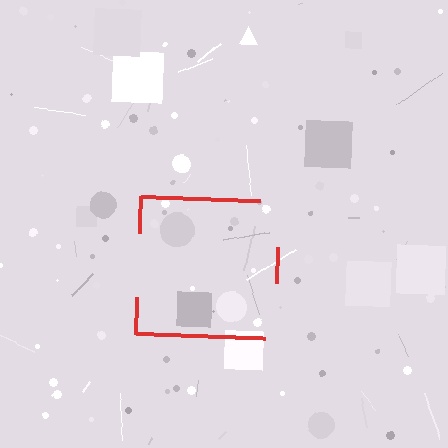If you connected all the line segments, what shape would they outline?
They would outline a square.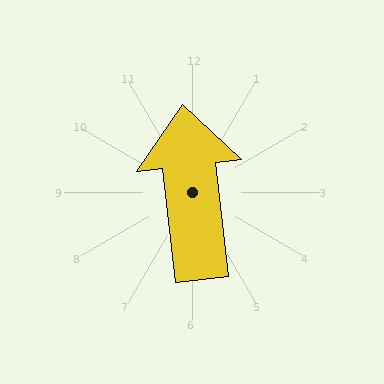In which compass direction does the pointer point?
North.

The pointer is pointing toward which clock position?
Roughly 12 o'clock.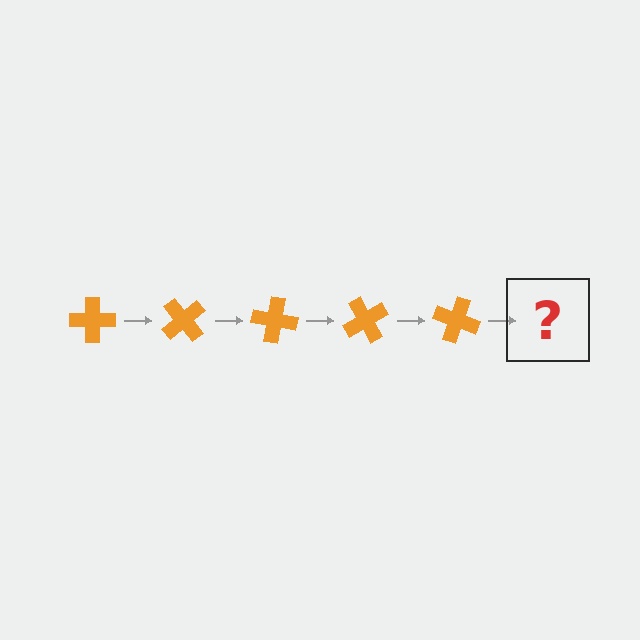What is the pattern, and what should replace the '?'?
The pattern is that the cross rotates 50 degrees each step. The '?' should be an orange cross rotated 250 degrees.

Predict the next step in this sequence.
The next step is an orange cross rotated 250 degrees.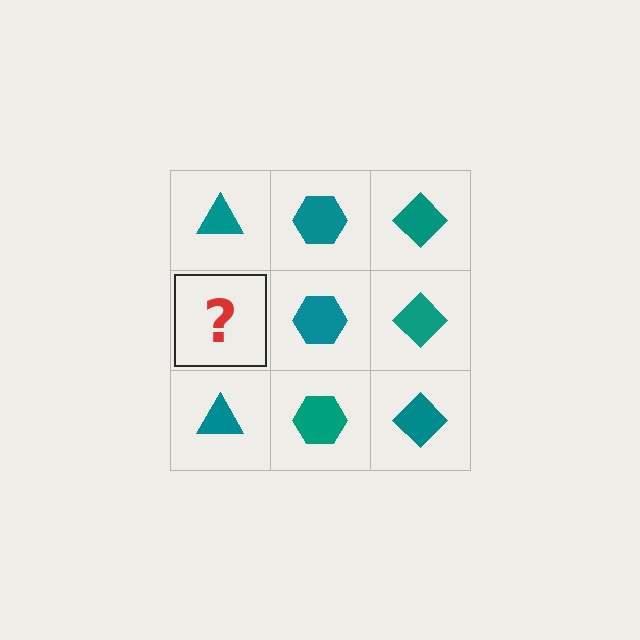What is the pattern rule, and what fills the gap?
The rule is that each column has a consistent shape. The gap should be filled with a teal triangle.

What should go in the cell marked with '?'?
The missing cell should contain a teal triangle.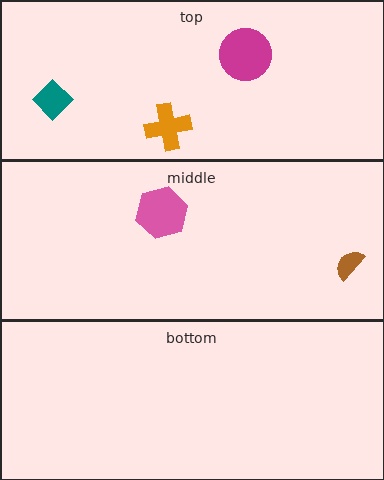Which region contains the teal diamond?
The top region.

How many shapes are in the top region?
3.